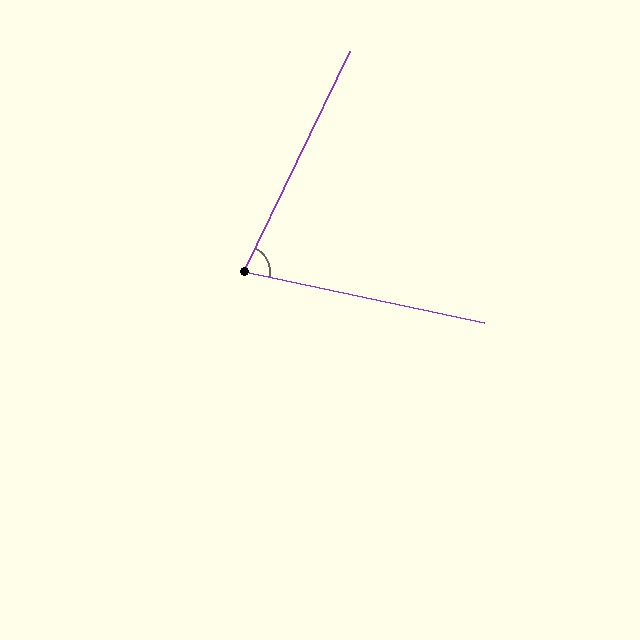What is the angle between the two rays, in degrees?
Approximately 76 degrees.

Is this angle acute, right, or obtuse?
It is acute.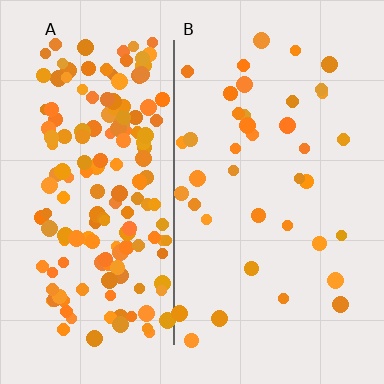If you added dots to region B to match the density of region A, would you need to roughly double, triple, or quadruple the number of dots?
Approximately quadruple.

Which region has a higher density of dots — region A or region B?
A (the left).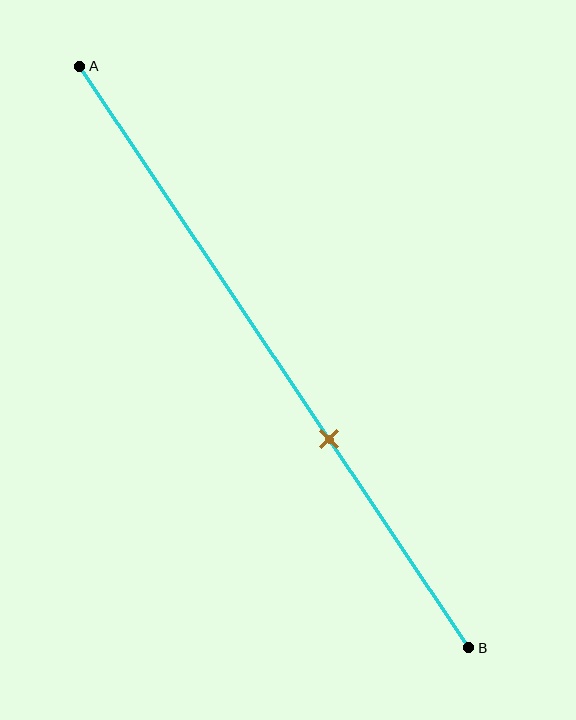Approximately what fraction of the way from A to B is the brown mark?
The brown mark is approximately 65% of the way from A to B.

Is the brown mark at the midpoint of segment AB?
No, the mark is at about 65% from A, not at the 50% midpoint.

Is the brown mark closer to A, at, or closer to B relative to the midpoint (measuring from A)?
The brown mark is closer to point B than the midpoint of segment AB.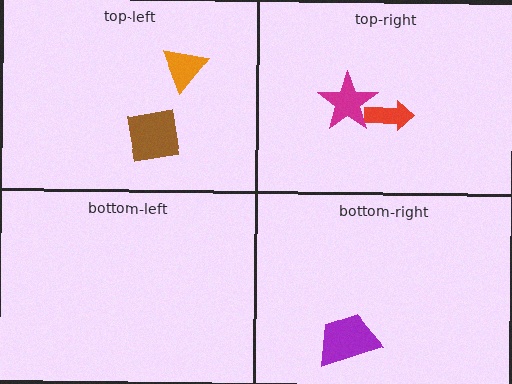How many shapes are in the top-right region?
2.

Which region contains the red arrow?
The top-right region.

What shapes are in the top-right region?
The red arrow, the magenta star.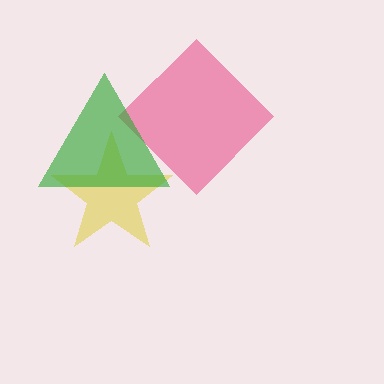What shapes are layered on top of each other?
The layered shapes are: a yellow star, a pink diamond, a green triangle.